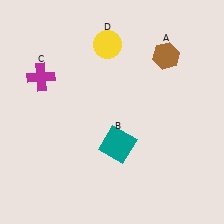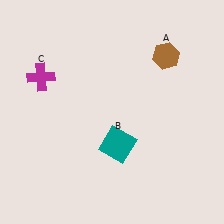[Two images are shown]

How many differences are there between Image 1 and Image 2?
There is 1 difference between the two images.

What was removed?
The yellow circle (D) was removed in Image 2.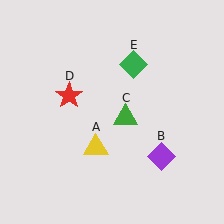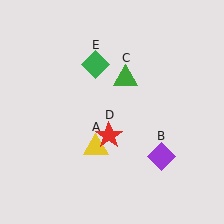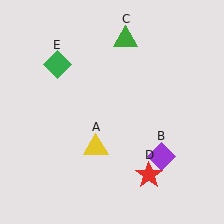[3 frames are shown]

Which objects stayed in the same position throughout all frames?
Yellow triangle (object A) and purple diamond (object B) remained stationary.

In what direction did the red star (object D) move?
The red star (object D) moved down and to the right.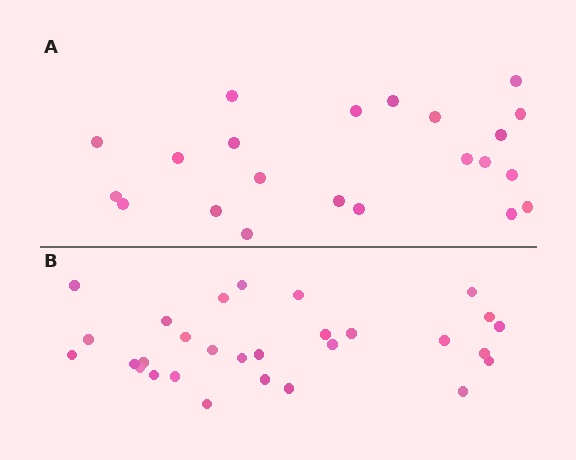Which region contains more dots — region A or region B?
Region B (the bottom region) has more dots.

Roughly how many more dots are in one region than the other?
Region B has roughly 8 or so more dots than region A.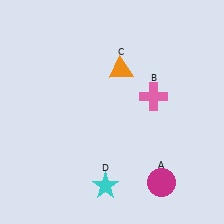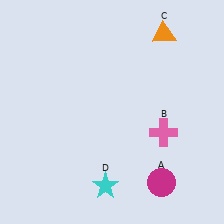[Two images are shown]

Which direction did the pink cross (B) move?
The pink cross (B) moved down.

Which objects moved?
The objects that moved are: the pink cross (B), the orange triangle (C).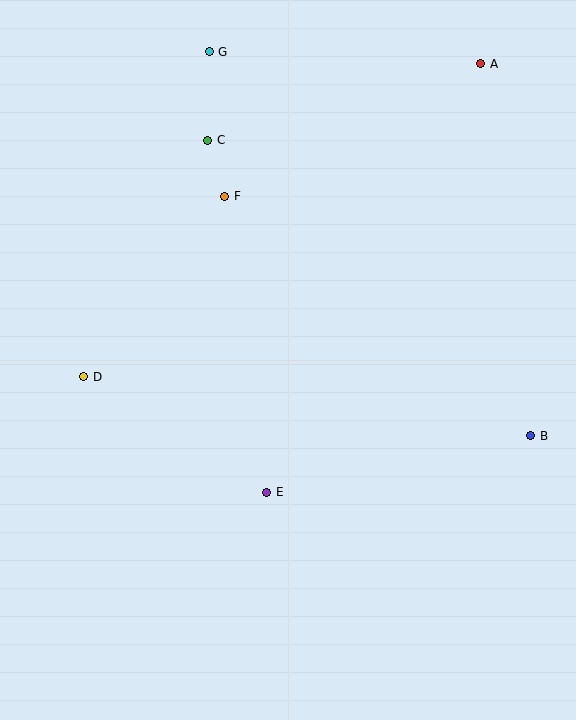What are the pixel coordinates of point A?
Point A is at (481, 64).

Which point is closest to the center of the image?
Point E at (267, 492) is closest to the center.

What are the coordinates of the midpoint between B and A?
The midpoint between B and A is at (506, 250).